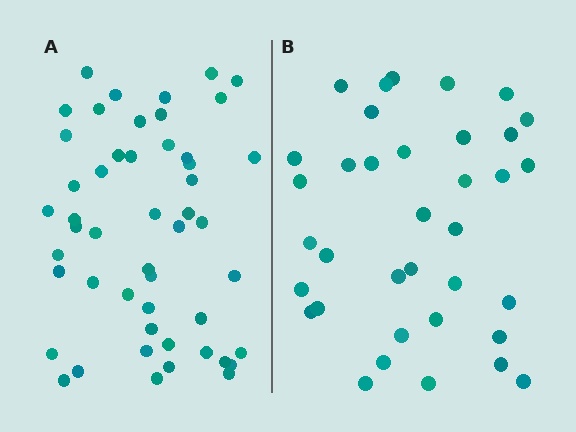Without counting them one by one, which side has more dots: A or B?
Region A (the left region) has more dots.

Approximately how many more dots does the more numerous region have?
Region A has approximately 15 more dots than region B.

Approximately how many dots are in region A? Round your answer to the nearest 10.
About 50 dots.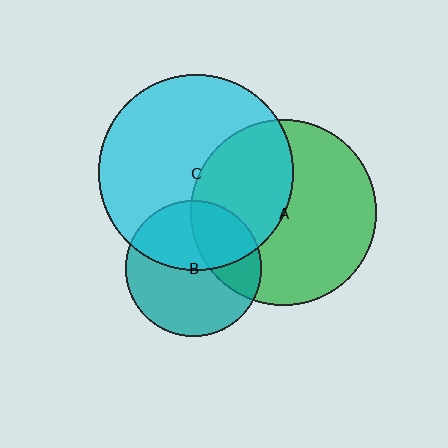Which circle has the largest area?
Circle C (cyan).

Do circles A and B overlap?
Yes.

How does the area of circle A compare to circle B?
Approximately 1.9 times.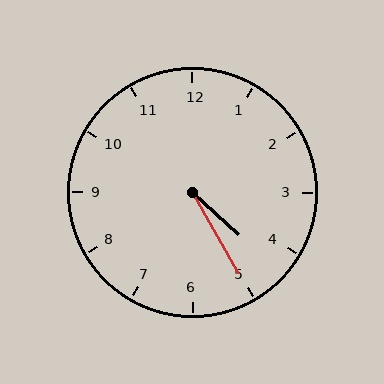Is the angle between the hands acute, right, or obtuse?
It is acute.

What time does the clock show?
4:25.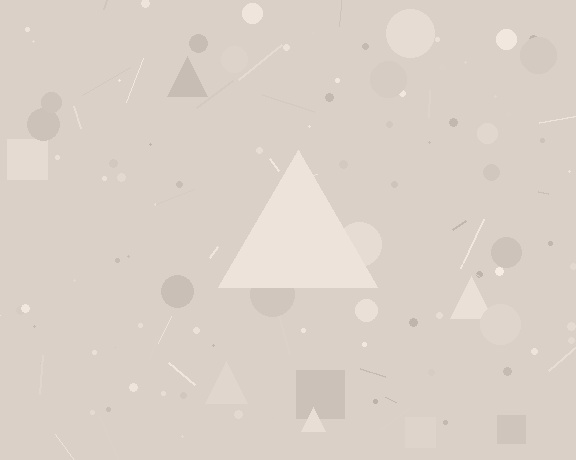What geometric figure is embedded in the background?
A triangle is embedded in the background.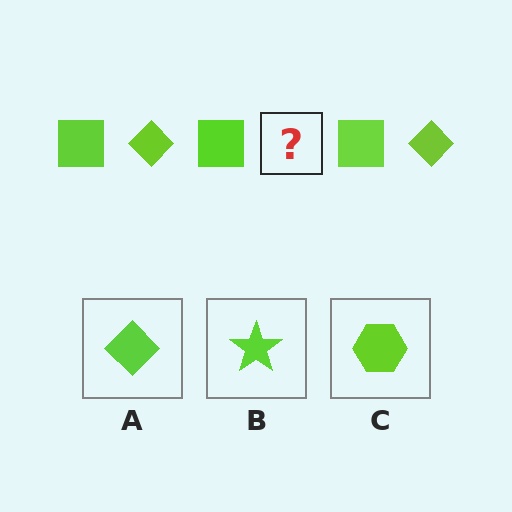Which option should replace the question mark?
Option A.